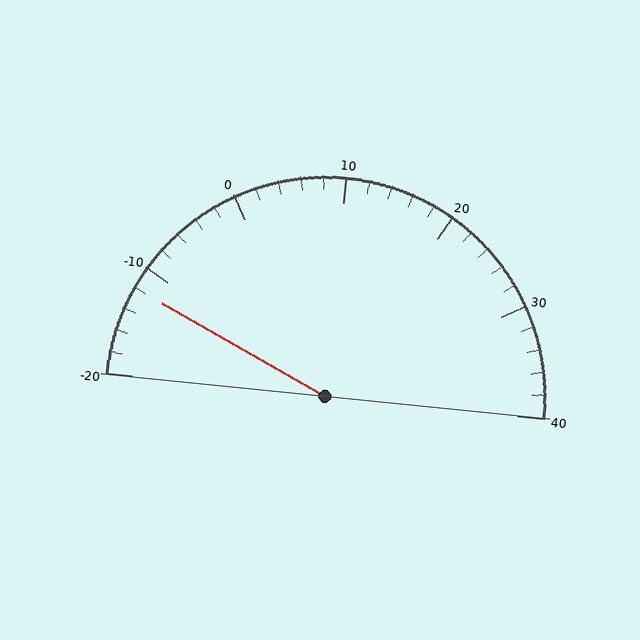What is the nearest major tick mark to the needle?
The nearest major tick mark is -10.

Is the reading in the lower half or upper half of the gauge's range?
The reading is in the lower half of the range (-20 to 40).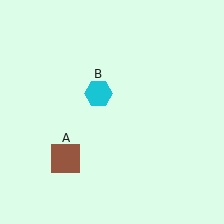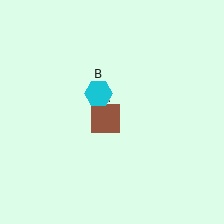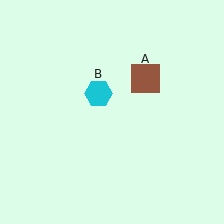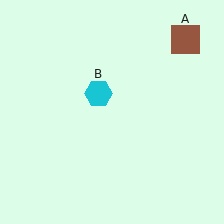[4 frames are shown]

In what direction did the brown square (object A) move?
The brown square (object A) moved up and to the right.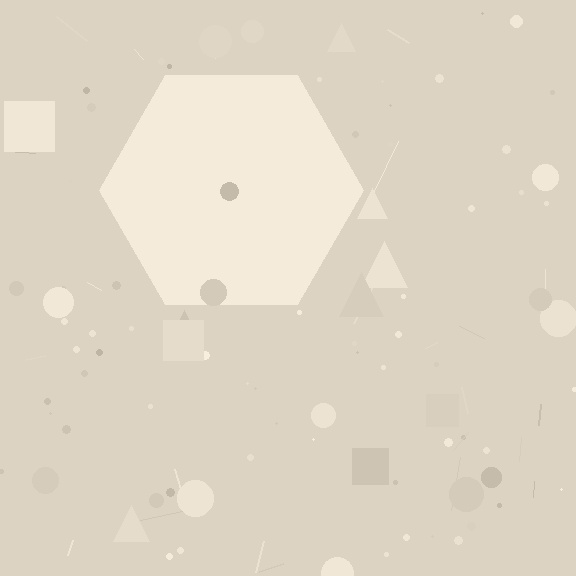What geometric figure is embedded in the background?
A hexagon is embedded in the background.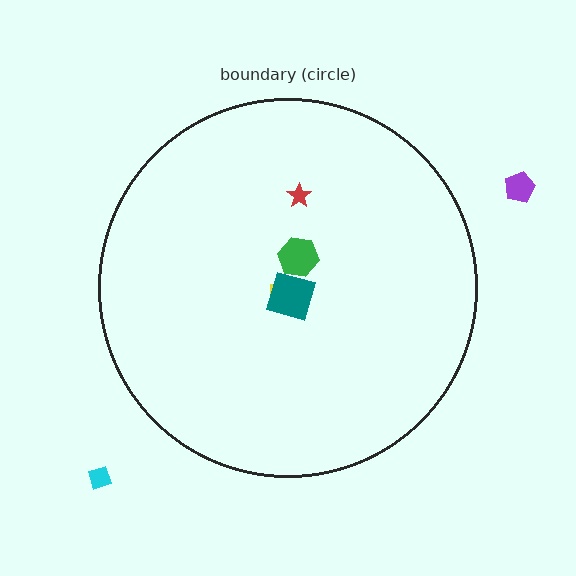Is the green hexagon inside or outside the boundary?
Inside.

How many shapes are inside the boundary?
4 inside, 2 outside.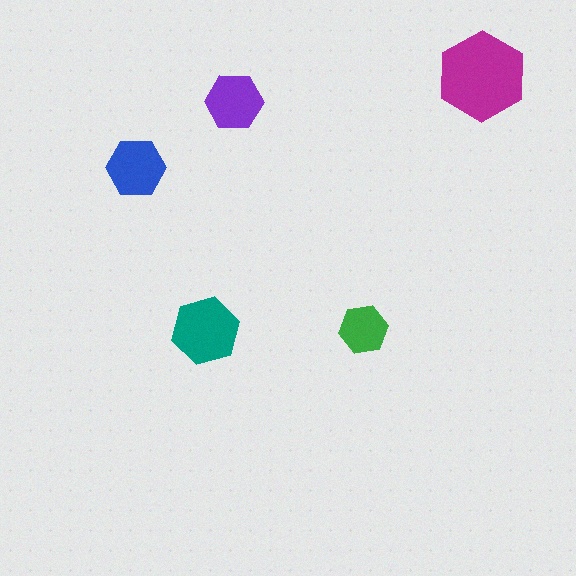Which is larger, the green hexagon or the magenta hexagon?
The magenta one.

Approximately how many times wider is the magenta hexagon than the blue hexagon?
About 1.5 times wider.